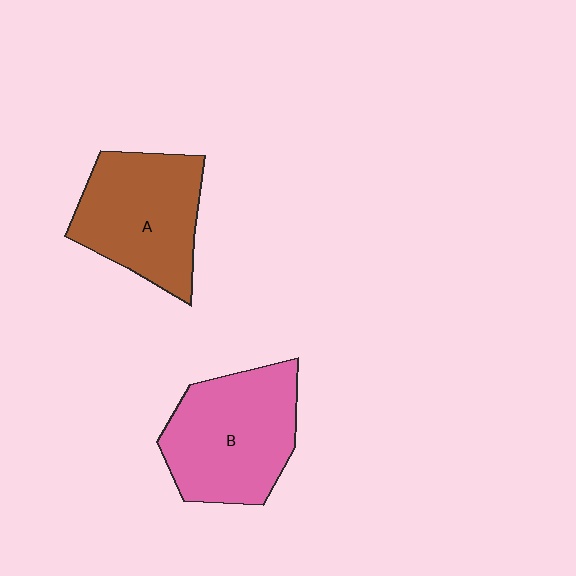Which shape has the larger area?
Shape B (pink).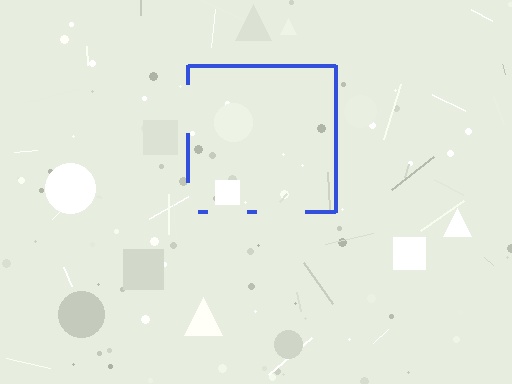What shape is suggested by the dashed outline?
The dashed outline suggests a square.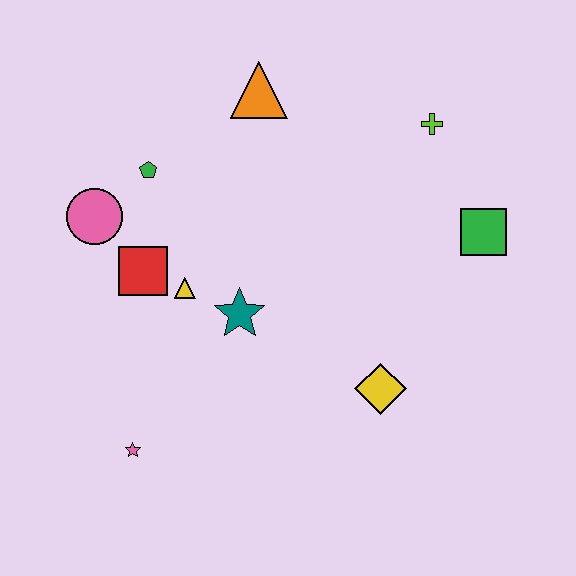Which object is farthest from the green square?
The pink star is farthest from the green square.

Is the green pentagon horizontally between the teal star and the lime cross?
No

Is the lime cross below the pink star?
No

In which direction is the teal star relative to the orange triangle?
The teal star is below the orange triangle.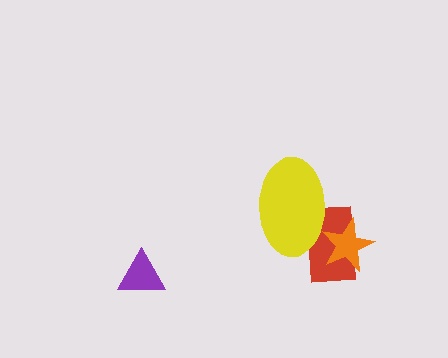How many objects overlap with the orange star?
2 objects overlap with the orange star.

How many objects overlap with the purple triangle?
0 objects overlap with the purple triangle.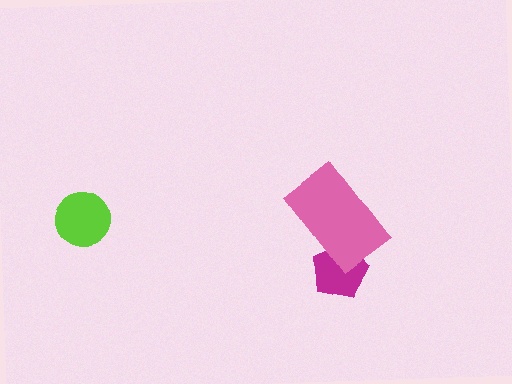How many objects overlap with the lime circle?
0 objects overlap with the lime circle.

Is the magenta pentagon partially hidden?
Yes, it is partially covered by another shape.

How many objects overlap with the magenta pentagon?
1 object overlaps with the magenta pentagon.